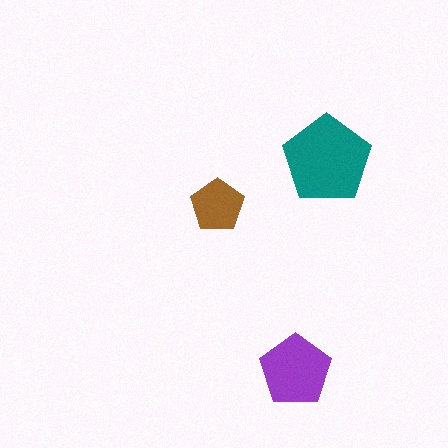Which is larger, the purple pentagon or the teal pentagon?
The teal one.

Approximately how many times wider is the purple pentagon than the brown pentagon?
About 1.5 times wider.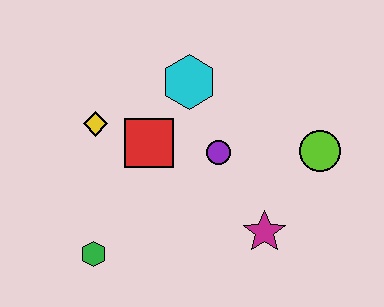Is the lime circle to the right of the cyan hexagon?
Yes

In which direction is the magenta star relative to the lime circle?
The magenta star is below the lime circle.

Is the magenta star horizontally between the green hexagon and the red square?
No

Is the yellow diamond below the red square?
No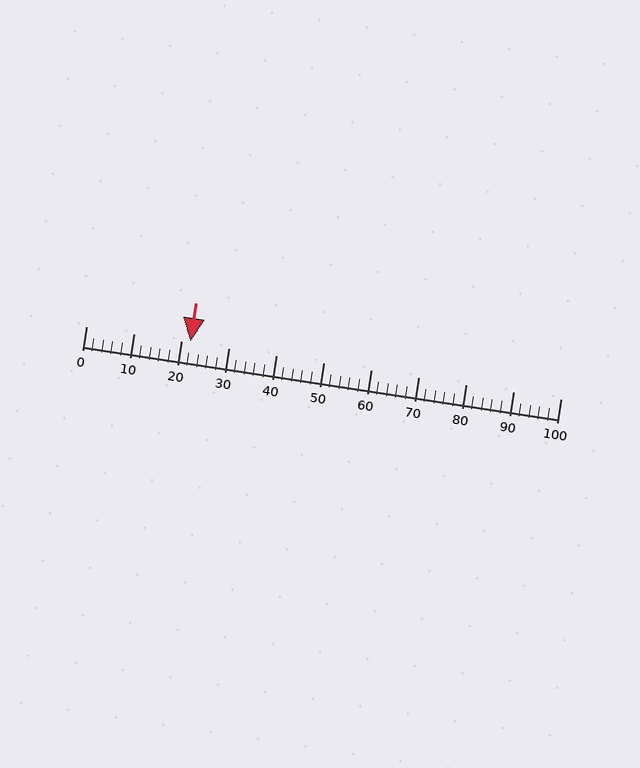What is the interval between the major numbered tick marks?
The major tick marks are spaced 10 units apart.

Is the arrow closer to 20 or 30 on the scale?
The arrow is closer to 20.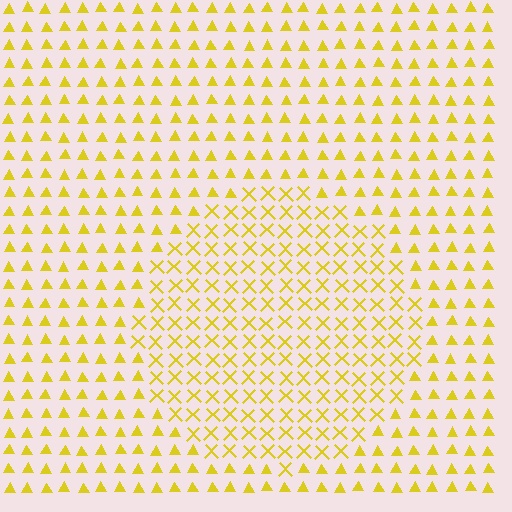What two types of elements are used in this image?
The image uses X marks inside the circle region and triangles outside it.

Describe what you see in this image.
The image is filled with small yellow elements arranged in a uniform grid. A circle-shaped region contains X marks, while the surrounding area contains triangles. The boundary is defined purely by the change in element shape.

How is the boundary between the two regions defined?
The boundary is defined by a change in element shape: X marks inside vs. triangles outside. All elements share the same color and spacing.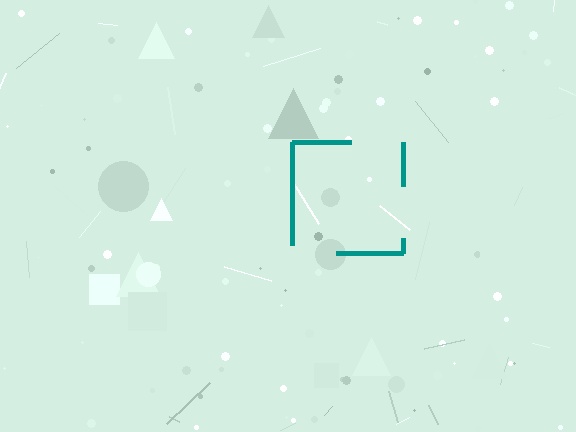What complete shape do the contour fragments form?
The contour fragments form a square.